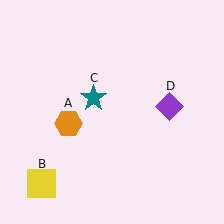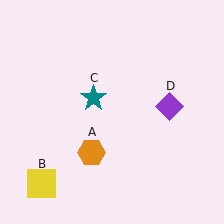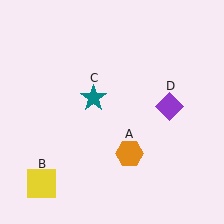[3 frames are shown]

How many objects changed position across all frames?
1 object changed position: orange hexagon (object A).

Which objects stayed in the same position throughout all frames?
Yellow square (object B) and teal star (object C) and purple diamond (object D) remained stationary.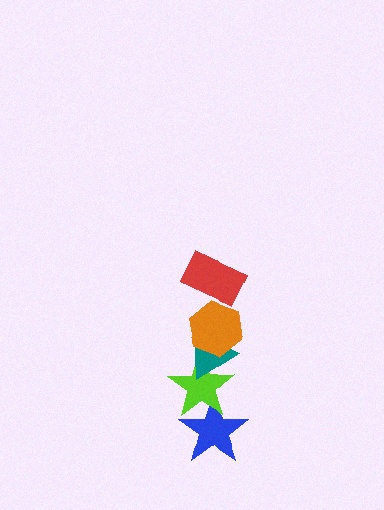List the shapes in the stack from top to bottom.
From top to bottom: the red rectangle, the orange hexagon, the teal triangle, the lime star, the blue star.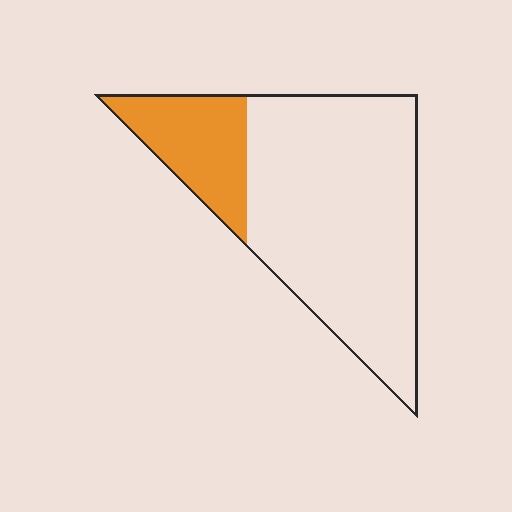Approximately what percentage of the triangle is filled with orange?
Approximately 20%.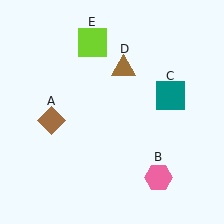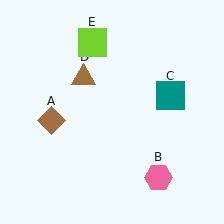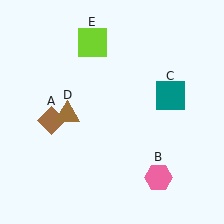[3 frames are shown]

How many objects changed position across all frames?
1 object changed position: brown triangle (object D).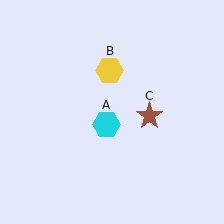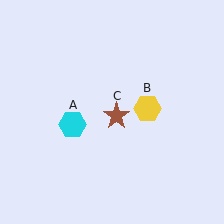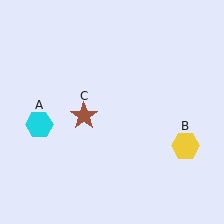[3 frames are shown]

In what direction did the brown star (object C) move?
The brown star (object C) moved left.